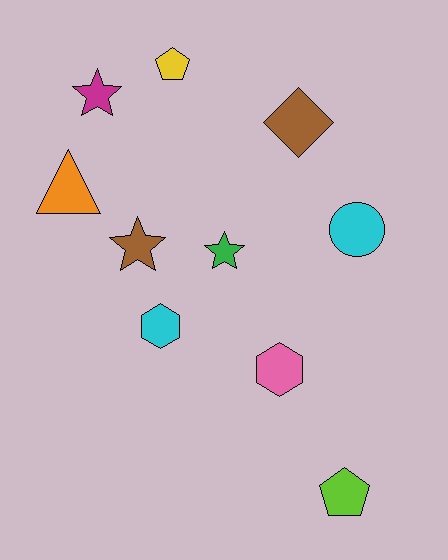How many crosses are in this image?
There are no crosses.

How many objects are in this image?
There are 10 objects.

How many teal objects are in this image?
There are no teal objects.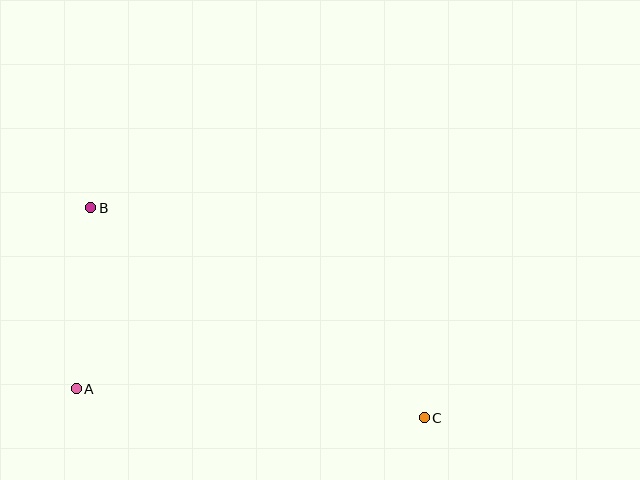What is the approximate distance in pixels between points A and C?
The distance between A and C is approximately 349 pixels.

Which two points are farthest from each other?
Points B and C are farthest from each other.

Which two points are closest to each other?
Points A and B are closest to each other.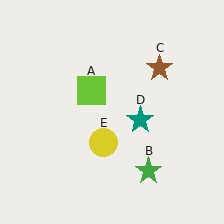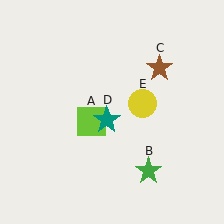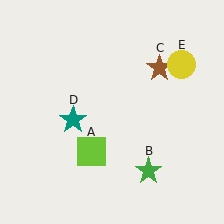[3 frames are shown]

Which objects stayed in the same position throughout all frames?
Green star (object B) and brown star (object C) remained stationary.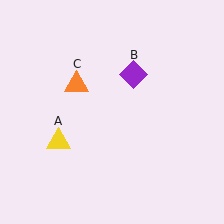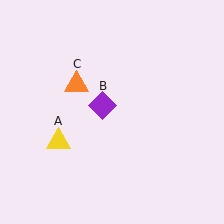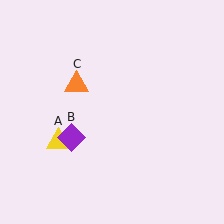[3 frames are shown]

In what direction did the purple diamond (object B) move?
The purple diamond (object B) moved down and to the left.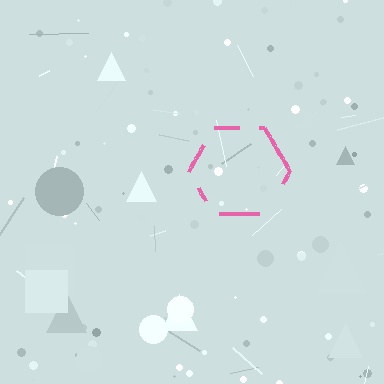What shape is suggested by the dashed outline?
The dashed outline suggests a hexagon.